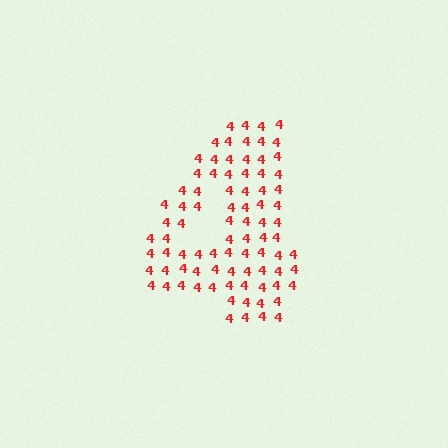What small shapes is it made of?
It is made of small digit 4's.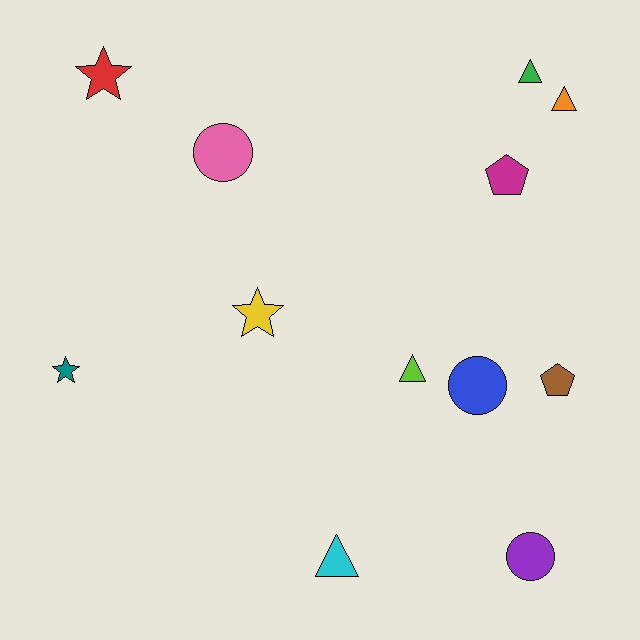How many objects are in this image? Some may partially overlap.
There are 12 objects.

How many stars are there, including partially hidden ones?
There are 3 stars.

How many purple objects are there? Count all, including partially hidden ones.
There is 1 purple object.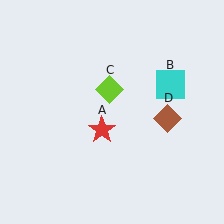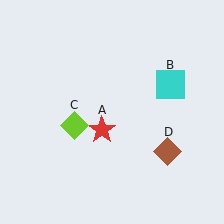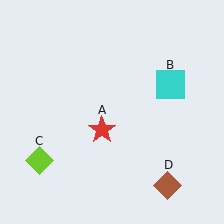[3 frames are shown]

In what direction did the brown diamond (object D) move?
The brown diamond (object D) moved down.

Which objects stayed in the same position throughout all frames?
Red star (object A) and cyan square (object B) remained stationary.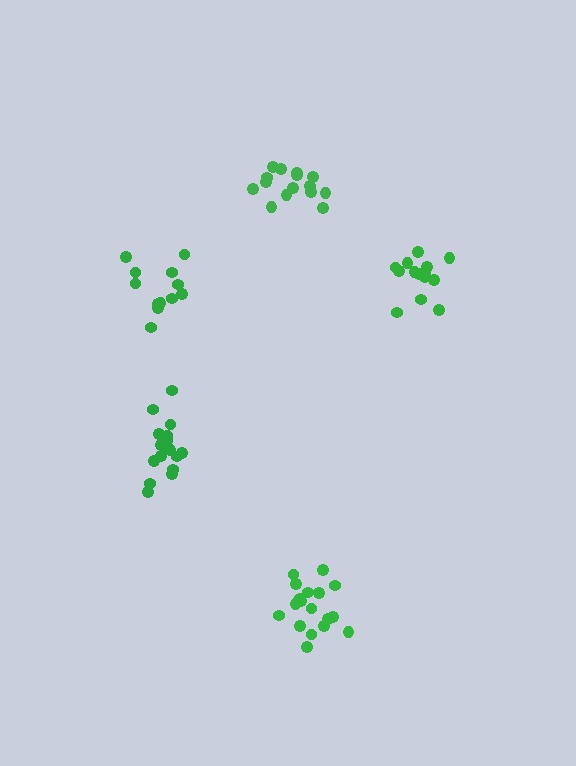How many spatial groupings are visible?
There are 5 spatial groupings.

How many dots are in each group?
Group 1: 18 dots, Group 2: 14 dots, Group 3: 12 dots, Group 4: 15 dots, Group 5: 18 dots (77 total).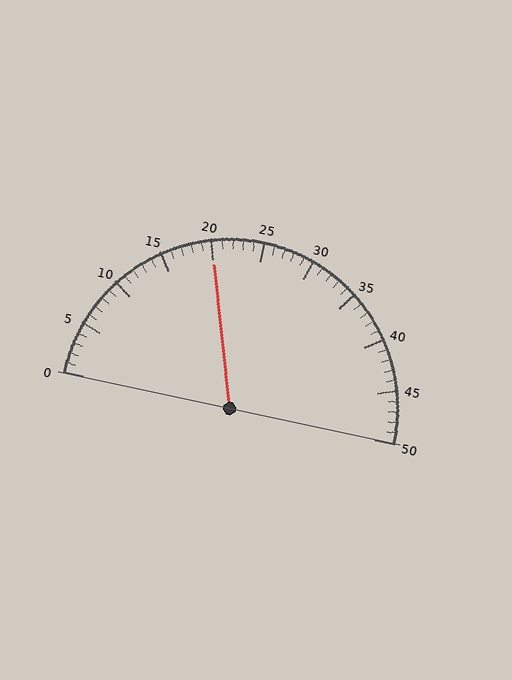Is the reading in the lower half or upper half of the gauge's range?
The reading is in the lower half of the range (0 to 50).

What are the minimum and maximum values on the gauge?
The gauge ranges from 0 to 50.